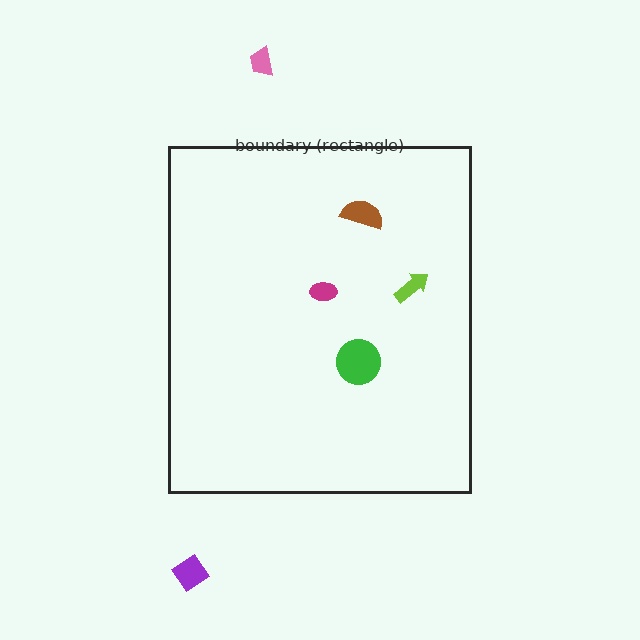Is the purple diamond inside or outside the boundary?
Outside.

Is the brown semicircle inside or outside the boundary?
Inside.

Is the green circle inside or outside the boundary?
Inside.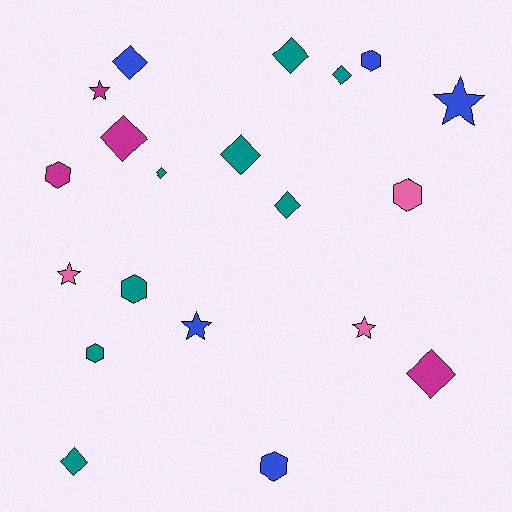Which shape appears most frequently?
Diamond, with 9 objects.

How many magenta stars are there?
There is 1 magenta star.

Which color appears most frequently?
Teal, with 8 objects.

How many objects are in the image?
There are 20 objects.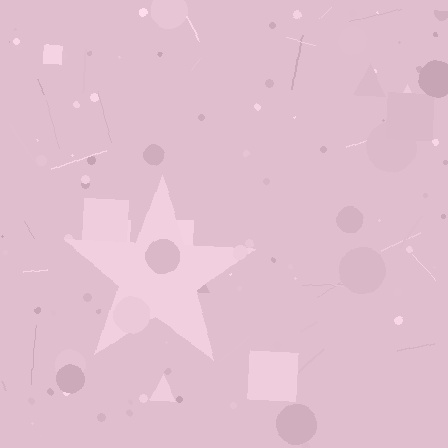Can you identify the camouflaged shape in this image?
The camouflaged shape is a star.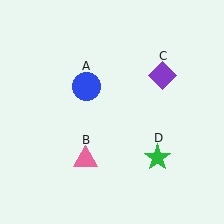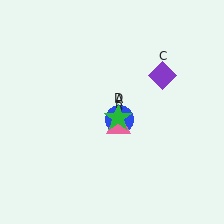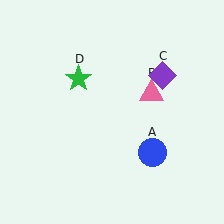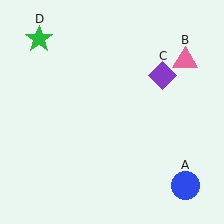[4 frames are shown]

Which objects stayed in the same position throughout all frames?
Purple diamond (object C) remained stationary.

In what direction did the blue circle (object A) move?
The blue circle (object A) moved down and to the right.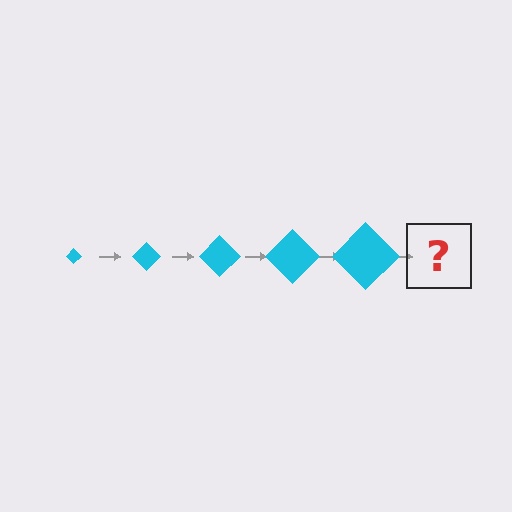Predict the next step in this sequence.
The next step is a cyan diamond, larger than the previous one.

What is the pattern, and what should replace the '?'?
The pattern is that the diamond gets progressively larger each step. The '?' should be a cyan diamond, larger than the previous one.